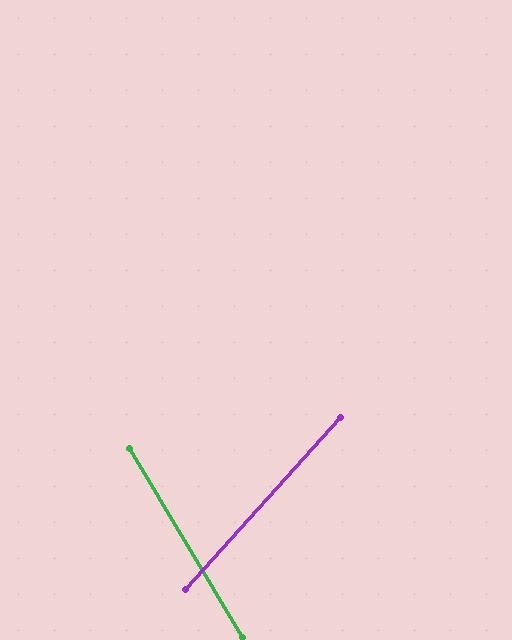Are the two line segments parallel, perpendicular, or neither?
Neither parallel nor perpendicular — they differ by about 73°.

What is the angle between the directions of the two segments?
Approximately 73 degrees.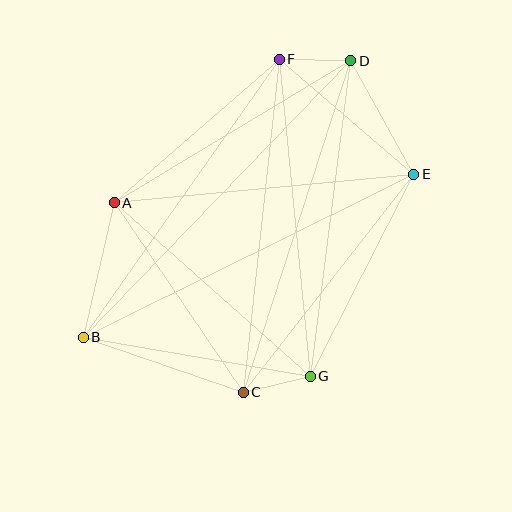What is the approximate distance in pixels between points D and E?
The distance between D and E is approximately 130 pixels.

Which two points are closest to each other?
Points C and G are closest to each other.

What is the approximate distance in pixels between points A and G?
The distance between A and G is approximately 262 pixels.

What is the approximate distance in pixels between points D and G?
The distance between D and G is approximately 318 pixels.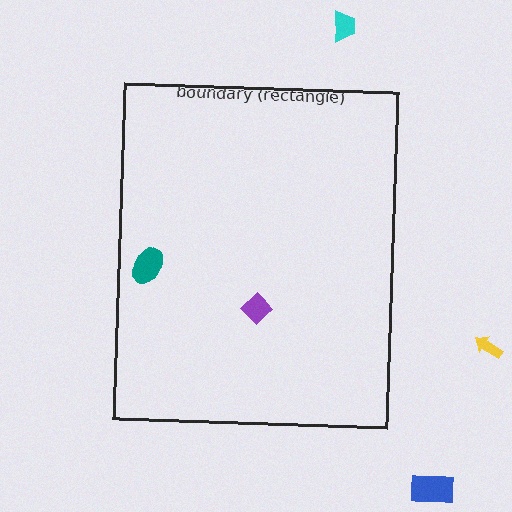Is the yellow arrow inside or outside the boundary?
Outside.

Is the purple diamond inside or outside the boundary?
Inside.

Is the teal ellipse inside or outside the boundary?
Inside.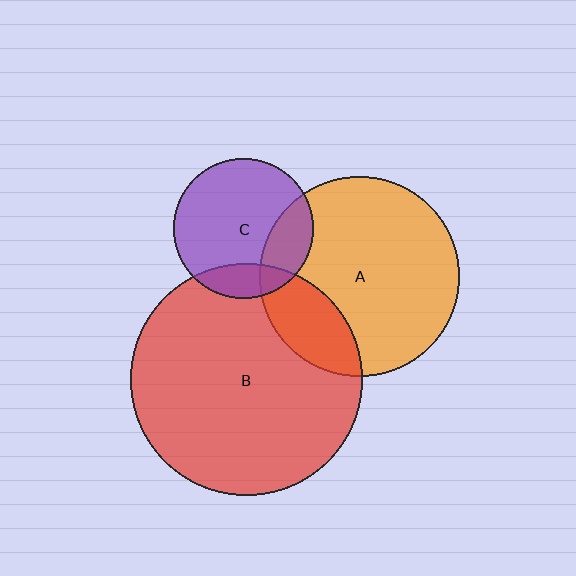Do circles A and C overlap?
Yes.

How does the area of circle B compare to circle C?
Approximately 2.7 times.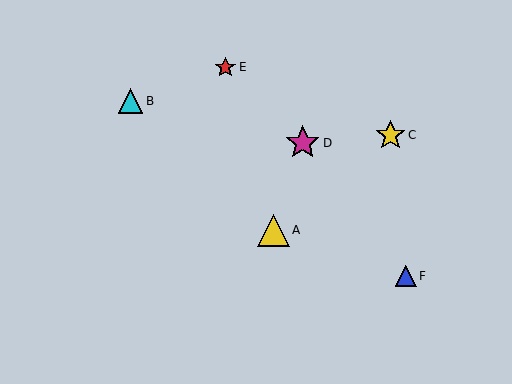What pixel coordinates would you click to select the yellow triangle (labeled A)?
Click at (273, 230) to select the yellow triangle A.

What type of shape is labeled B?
Shape B is a cyan triangle.